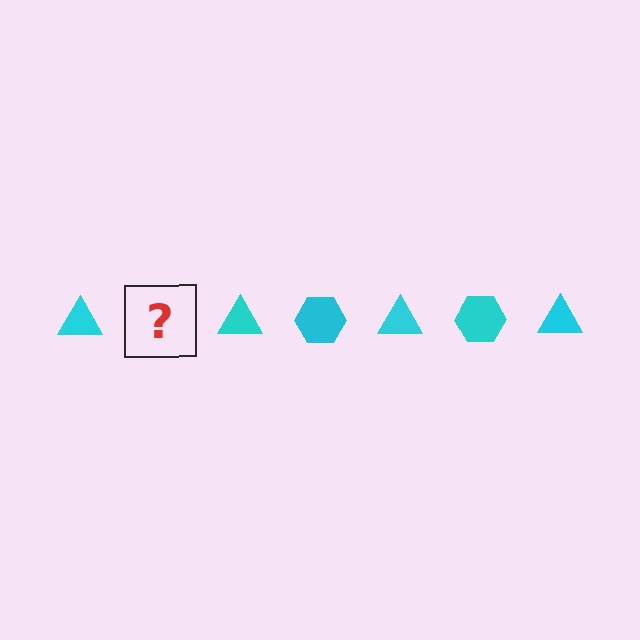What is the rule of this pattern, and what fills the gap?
The rule is that the pattern cycles through triangle, hexagon shapes in cyan. The gap should be filled with a cyan hexagon.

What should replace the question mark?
The question mark should be replaced with a cyan hexagon.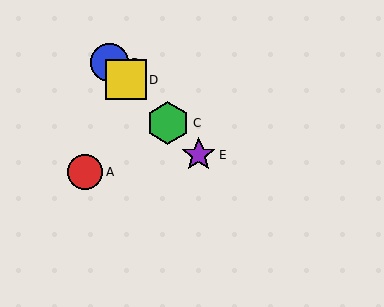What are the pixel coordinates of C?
Object C is at (168, 123).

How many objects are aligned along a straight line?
4 objects (B, C, D, E) are aligned along a straight line.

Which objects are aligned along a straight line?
Objects B, C, D, E are aligned along a straight line.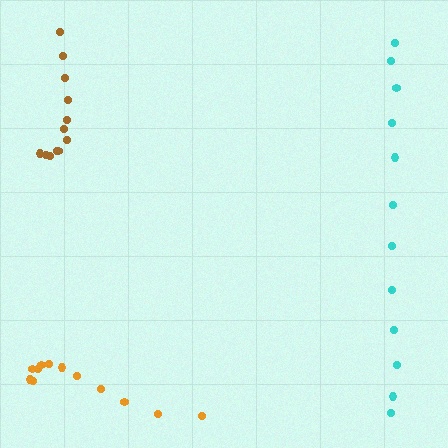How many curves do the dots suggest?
There are 3 distinct paths.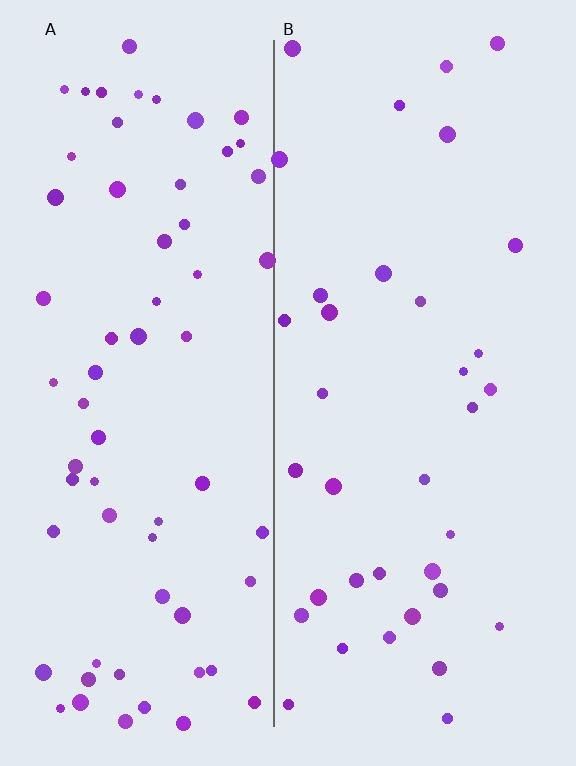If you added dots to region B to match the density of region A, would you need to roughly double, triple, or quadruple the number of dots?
Approximately double.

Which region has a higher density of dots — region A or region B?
A (the left).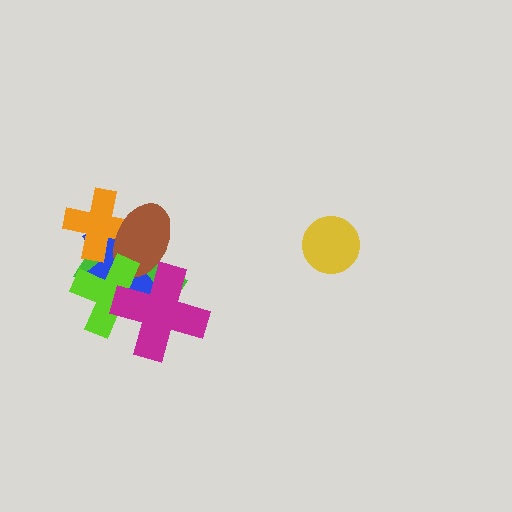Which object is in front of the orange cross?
The brown ellipse is in front of the orange cross.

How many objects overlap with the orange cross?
3 objects overlap with the orange cross.